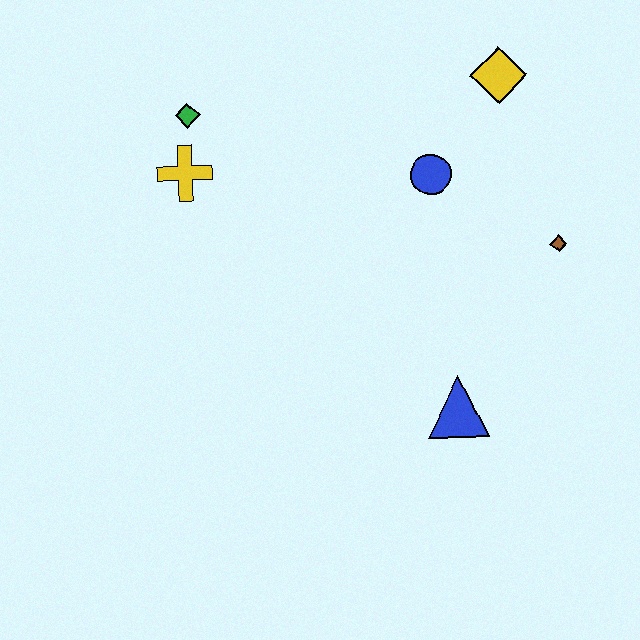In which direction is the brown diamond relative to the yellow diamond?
The brown diamond is below the yellow diamond.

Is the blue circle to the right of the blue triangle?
No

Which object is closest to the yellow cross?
The green diamond is closest to the yellow cross.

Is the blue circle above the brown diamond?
Yes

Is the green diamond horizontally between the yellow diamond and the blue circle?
No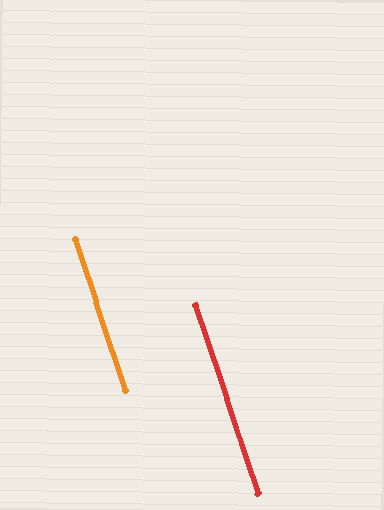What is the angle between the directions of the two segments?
Approximately 0 degrees.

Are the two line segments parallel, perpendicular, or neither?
Parallel — their directions differ by only 0.0°.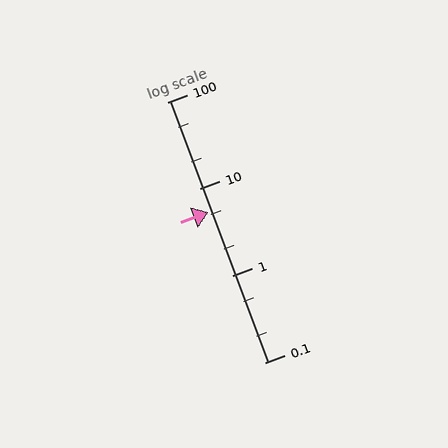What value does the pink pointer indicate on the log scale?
The pointer indicates approximately 5.4.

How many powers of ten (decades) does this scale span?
The scale spans 3 decades, from 0.1 to 100.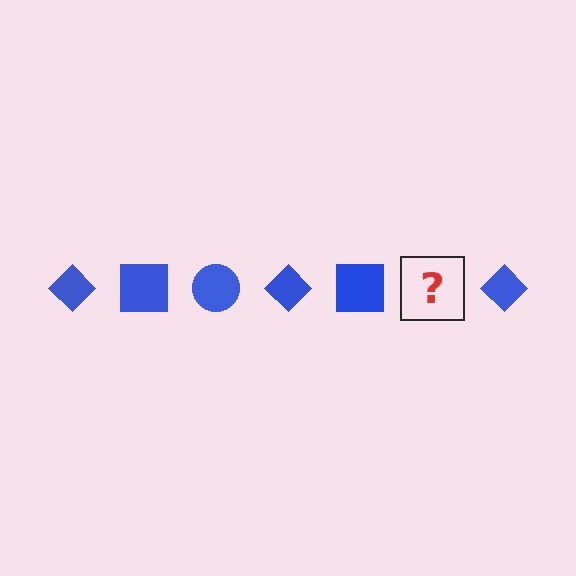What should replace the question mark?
The question mark should be replaced with a blue circle.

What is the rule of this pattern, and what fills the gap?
The rule is that the pattern cycles through diamond, square, circle shapes in blue. The gap should be filled with a blue circle.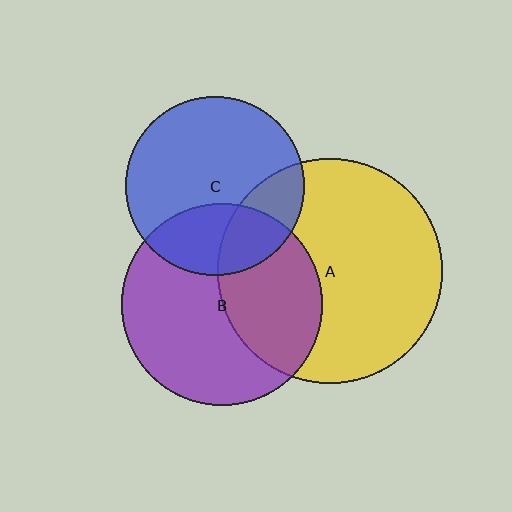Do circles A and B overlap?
Yes.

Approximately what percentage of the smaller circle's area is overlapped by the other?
Approximately 40%.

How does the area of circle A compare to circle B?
Approximately 1.2 times.